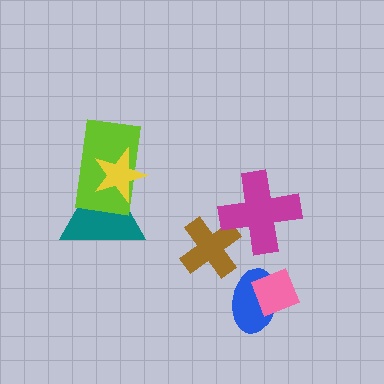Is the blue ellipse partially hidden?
Yes, it is partially covered by another shape.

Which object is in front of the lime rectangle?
The yellow star is in front of the lime rectangle.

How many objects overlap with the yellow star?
2 objects overlap with the yellow star.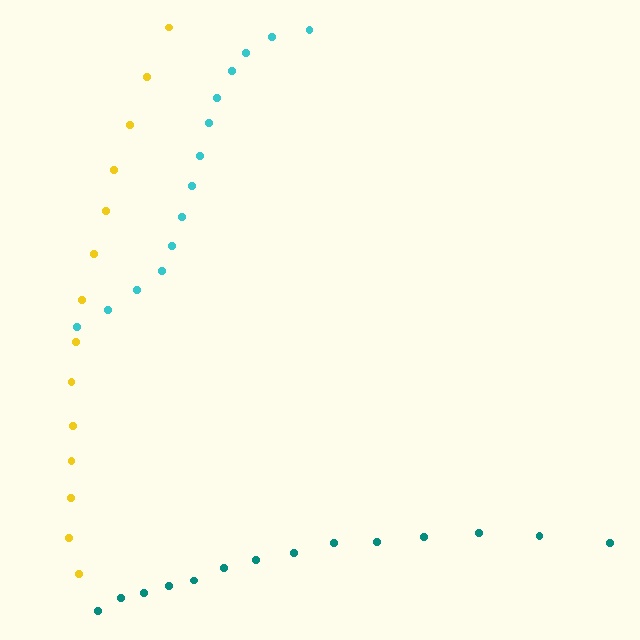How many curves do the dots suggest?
There are 3 distinct paths.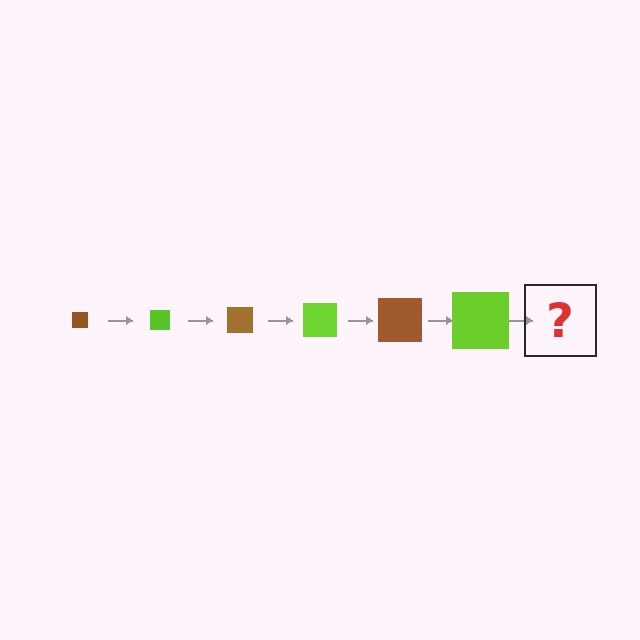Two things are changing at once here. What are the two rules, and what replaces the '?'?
The two rules are that the square grows larger each step and the color cycles through brown and lime. The '?' should be a brown square, larger than the previous one.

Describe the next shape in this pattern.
It should be a brown square, larger than the previous one.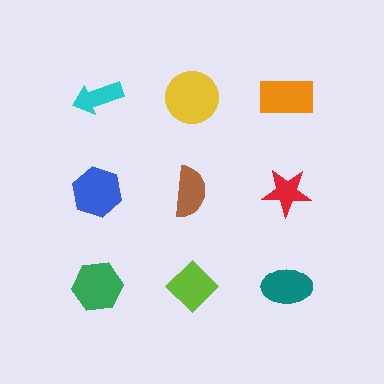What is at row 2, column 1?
A blue hexagon.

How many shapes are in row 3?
3 shapes.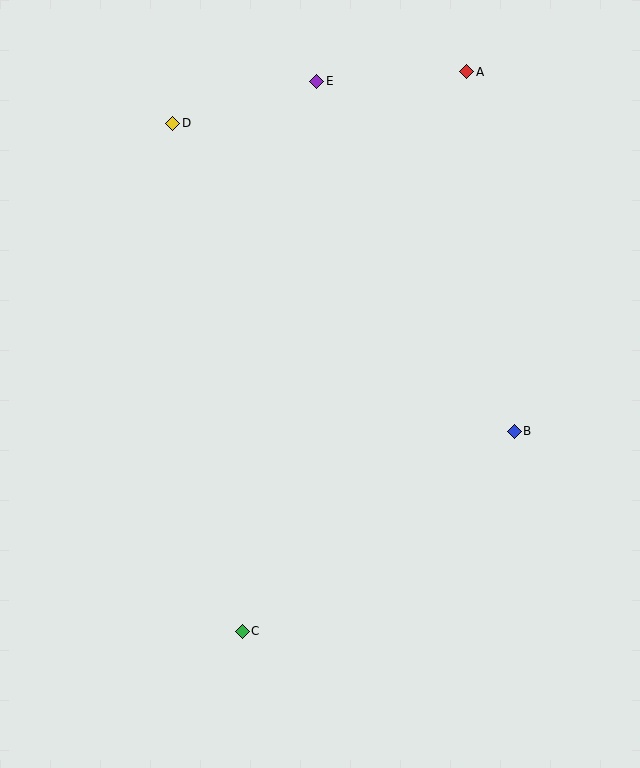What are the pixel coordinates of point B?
Point B is at (514, 431).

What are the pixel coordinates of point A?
Point A is at (467, 72).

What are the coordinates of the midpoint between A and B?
The midpoint between A and B is at (491, 252).